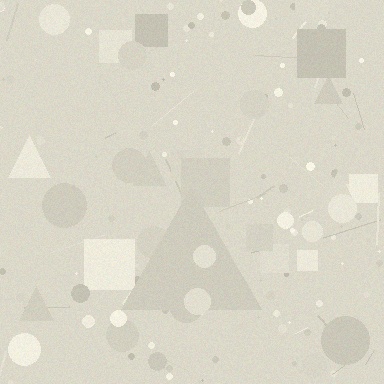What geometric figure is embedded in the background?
A triangle is embedded in the background.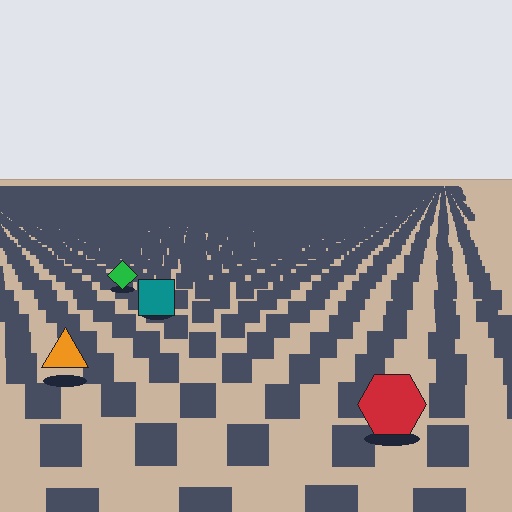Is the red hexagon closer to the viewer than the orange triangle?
Yes. The red hexagon is closer — you can tell from the texture gradient: the ground texture is coarser near it.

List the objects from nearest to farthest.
From nearest to farthest: the red hexagon, the orange triangle, the teal square, the green diamond.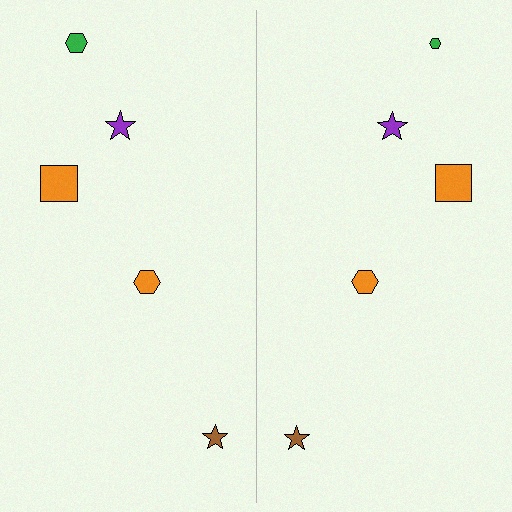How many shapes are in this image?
There are 10 shapes in this image.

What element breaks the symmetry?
The green hexagon on the right side has a different size than its mirror counterpart.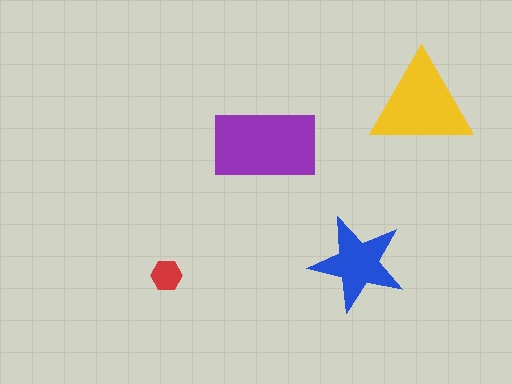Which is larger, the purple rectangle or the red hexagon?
The purple rectangle.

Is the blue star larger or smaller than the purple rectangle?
Smaller.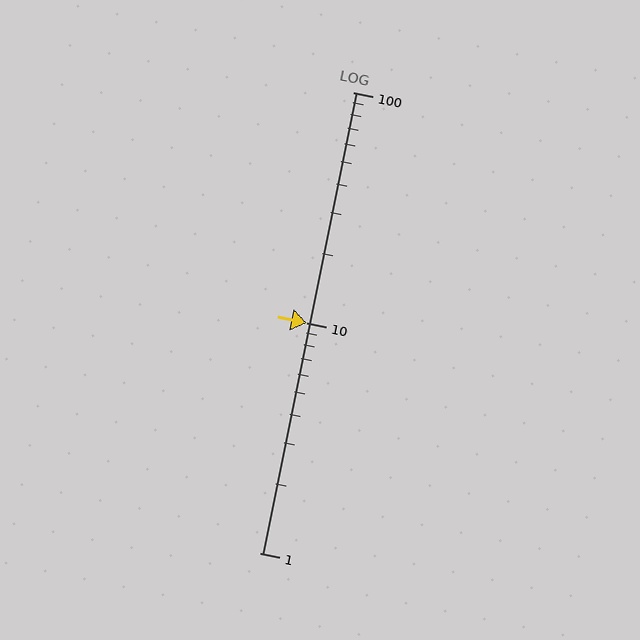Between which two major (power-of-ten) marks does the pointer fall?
The pointer is between 10 and 100.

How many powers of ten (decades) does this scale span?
The scale spans 2 decades, from 1 to 100.